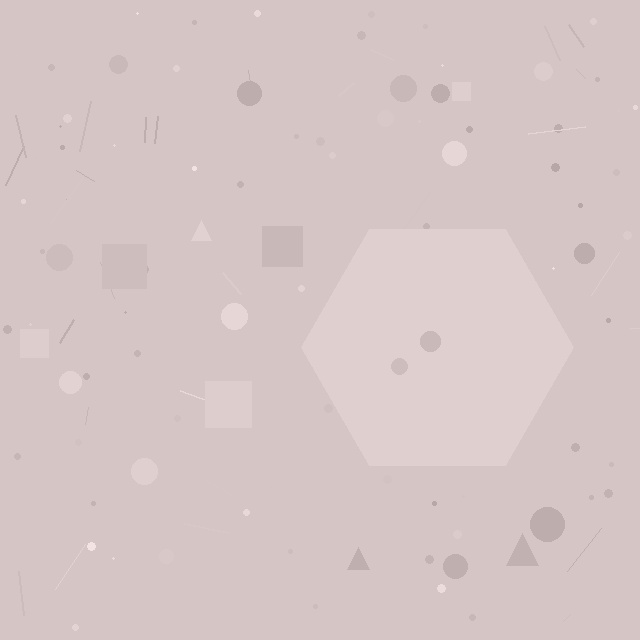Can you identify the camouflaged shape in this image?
The camouflaged shape is a hexagon.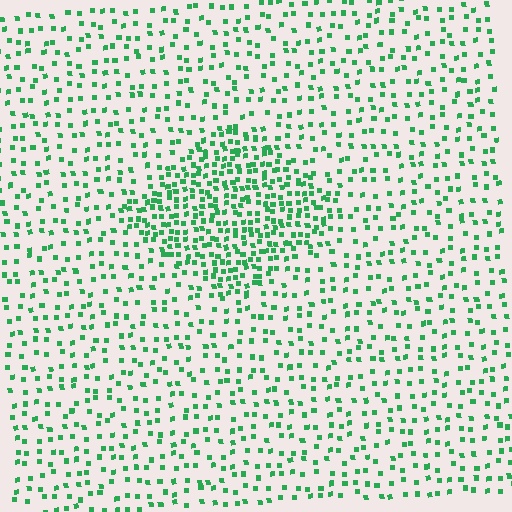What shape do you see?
I see a diamond.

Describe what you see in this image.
The image contains small green elements arranged at two different densities. A diamond-shaped region is visible where the elements are more densely packed than the surrounding area.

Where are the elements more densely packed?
The elements are more densely packed inside the diamond boundary.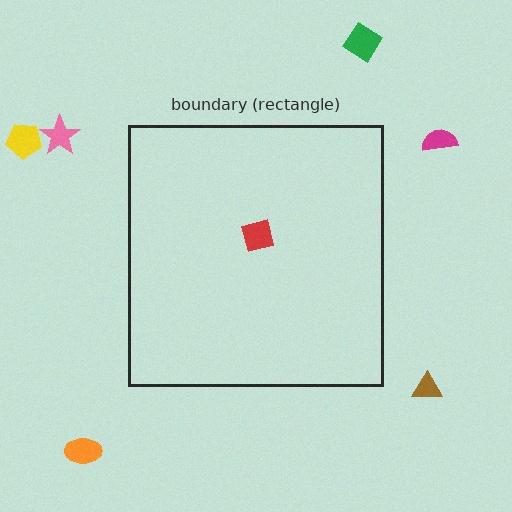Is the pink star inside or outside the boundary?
Outside.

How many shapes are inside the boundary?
1 inside, 6 outside.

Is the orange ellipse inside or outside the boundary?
Outside.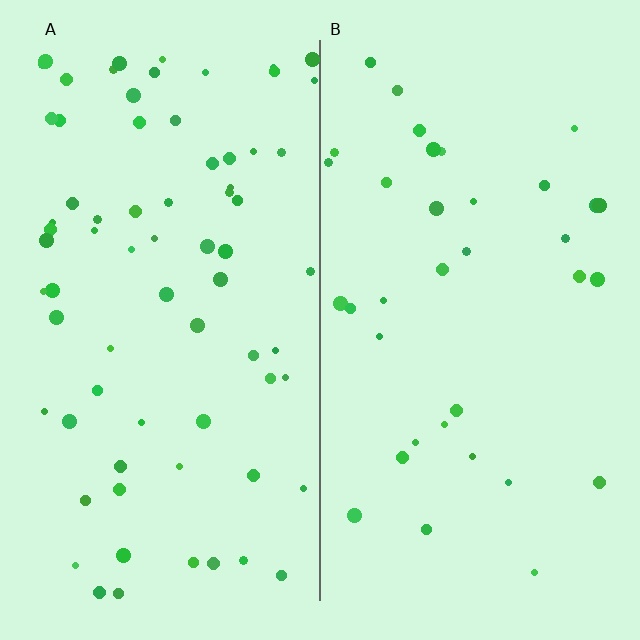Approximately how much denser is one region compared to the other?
Approximately 2.0× — region A over region B.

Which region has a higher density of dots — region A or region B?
A (the left).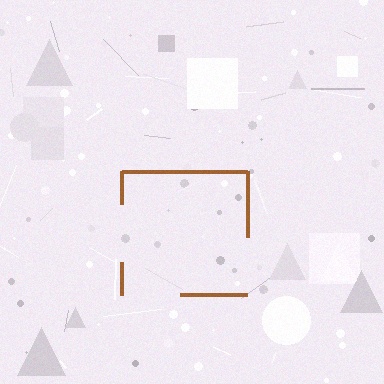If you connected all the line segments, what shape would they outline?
They would outline a square.